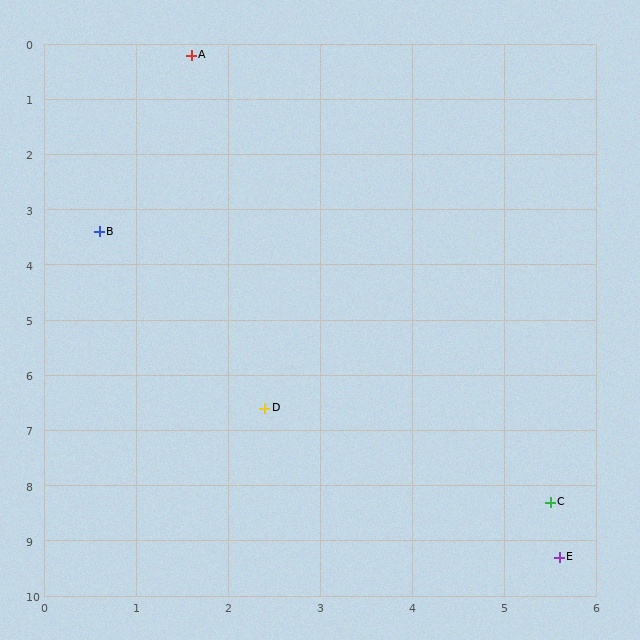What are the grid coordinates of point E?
Point E is at approximately (5.6, 9.3).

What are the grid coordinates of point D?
Point D is at approximately (2.4, 6.6).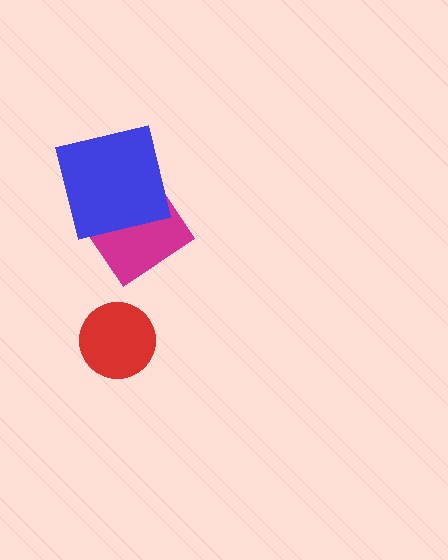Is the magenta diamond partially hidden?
Yes, it is partially covered by another shape.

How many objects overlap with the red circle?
0 objects overlap with the red circle.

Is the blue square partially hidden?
No, no other shape covers it.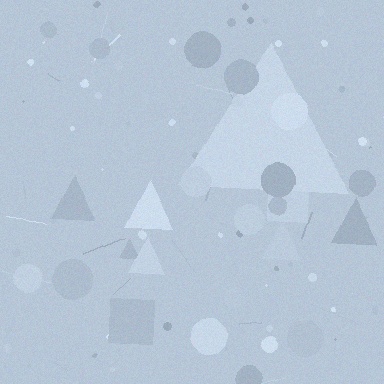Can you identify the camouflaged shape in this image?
The camouflaged shape is a triangle.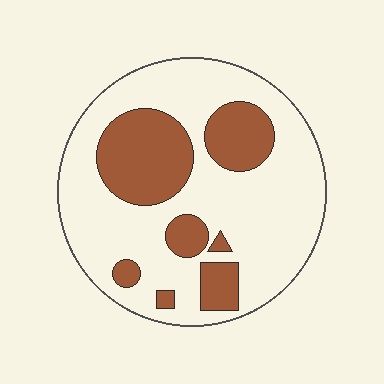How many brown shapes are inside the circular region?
7.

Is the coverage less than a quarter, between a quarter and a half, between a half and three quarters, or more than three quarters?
Between a quarter and a half.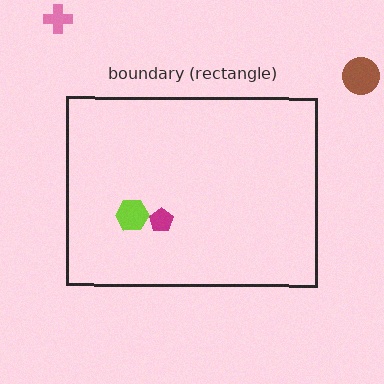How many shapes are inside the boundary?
2 inside, 2 outside.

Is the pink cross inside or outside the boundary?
Outside.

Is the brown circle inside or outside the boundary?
Outside.